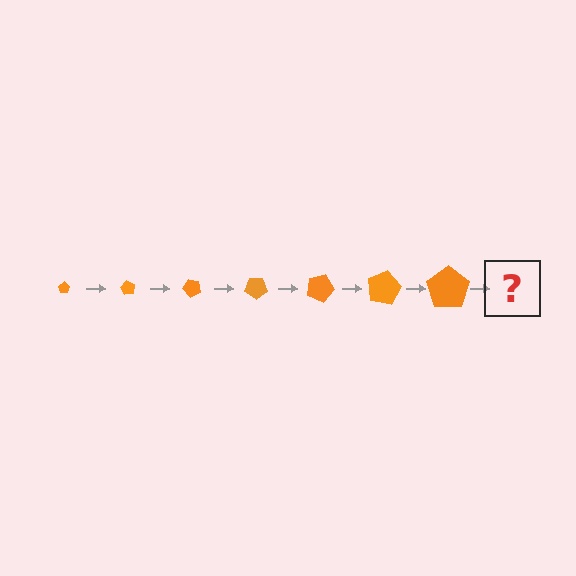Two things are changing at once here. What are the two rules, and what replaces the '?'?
The two rules are that the pentagon grows larger each step and it rotates 60 degrees each step. The '?' should be a pentagon, larger than the previous one and rotated 420 degrees from the start.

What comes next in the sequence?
The next element should be a pentagon, larger than the previous one and rotated 420 degrees from the start.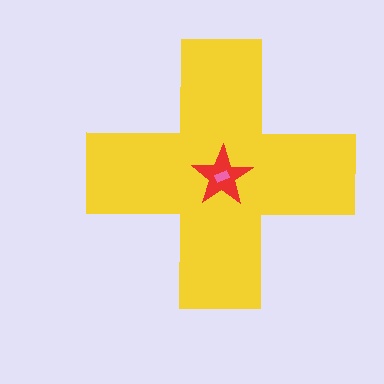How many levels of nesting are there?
3.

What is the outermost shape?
The yellow cross.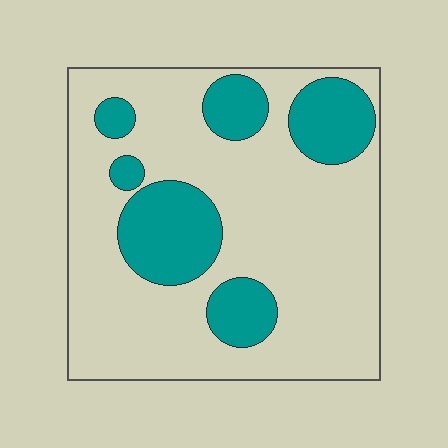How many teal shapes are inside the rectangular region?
6.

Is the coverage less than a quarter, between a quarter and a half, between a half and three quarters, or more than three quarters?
Between a quarter and a half.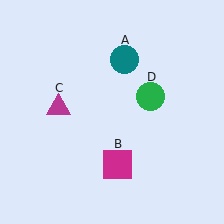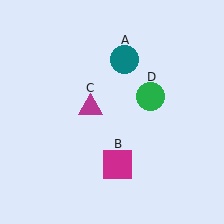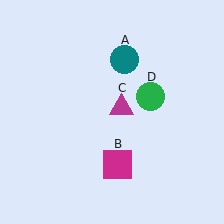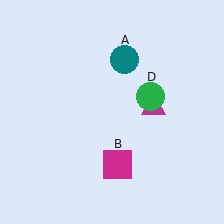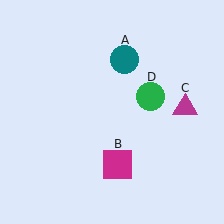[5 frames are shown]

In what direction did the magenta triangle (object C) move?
The magenta triangle (object C) moved right.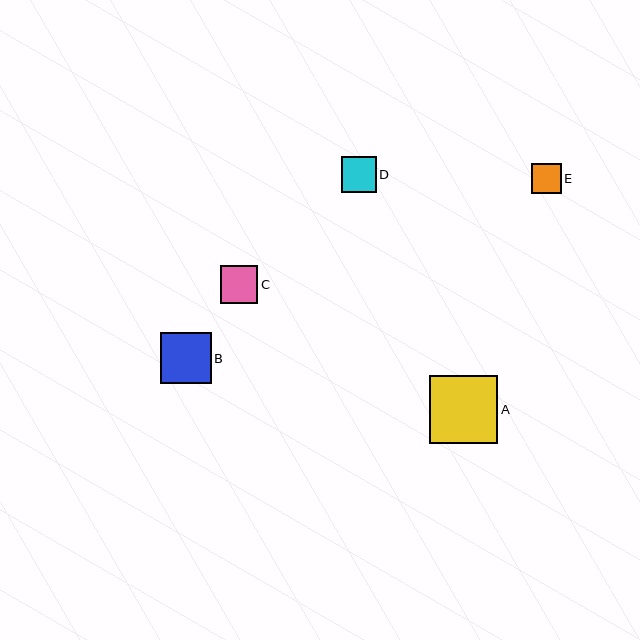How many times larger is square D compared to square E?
Square D is approximately 1.2 times the size of square E.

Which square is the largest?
Square A is the largest with a size of approximately 68 pixels.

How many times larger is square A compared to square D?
Square A is approximately 1.9 times the size of square D.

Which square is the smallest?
Square E is the smallest with a size of approximately 30 pixels.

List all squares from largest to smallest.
From largest to smallest: A, B, C, D, E.